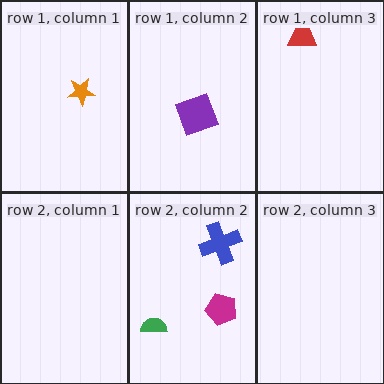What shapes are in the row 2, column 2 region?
The magenta pentagon, the green semicircle, the blue cross.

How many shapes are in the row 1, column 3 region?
1.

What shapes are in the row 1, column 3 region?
The red trapezoid.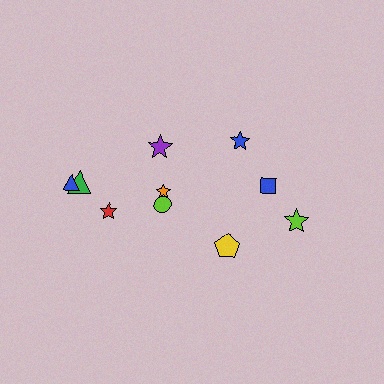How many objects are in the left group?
There are 6 objects.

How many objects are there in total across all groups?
There are 10 objects.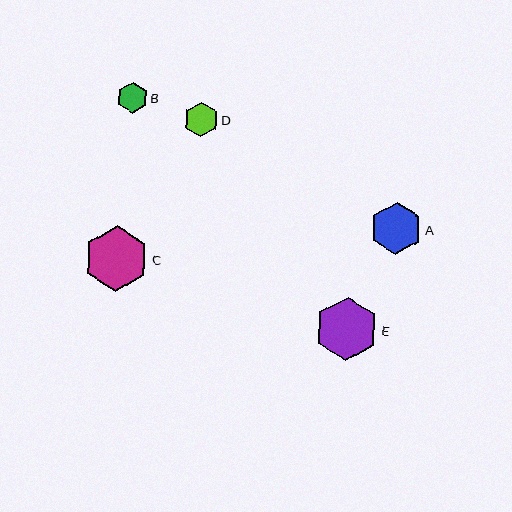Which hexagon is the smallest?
Hexagon B is the smallest with a size of approximately 30 pixels.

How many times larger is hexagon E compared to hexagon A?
Hexagon E is approximately 1.2 times the size of hexagon A.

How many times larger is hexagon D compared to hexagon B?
Hexagon D is approximately 1.1 times the size of hexagon B.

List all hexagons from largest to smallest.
From largest to smallest: C, E, A, D, B.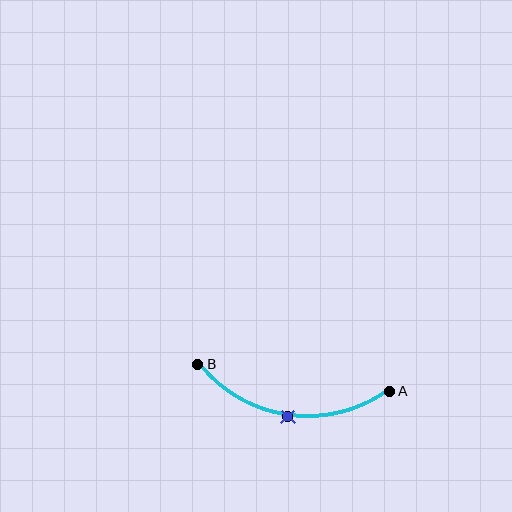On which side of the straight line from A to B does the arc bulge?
The arc bulges below the straight line connecting A and B.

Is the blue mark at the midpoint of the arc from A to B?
Yes. The blue mark lies on the arc at equal arc-length from both A and B — it is the arc midpoint.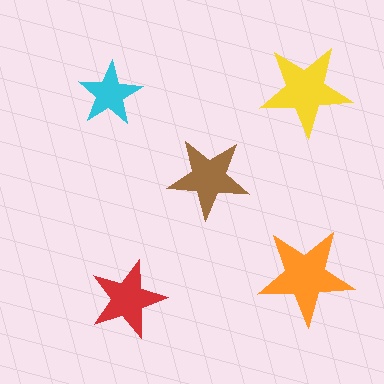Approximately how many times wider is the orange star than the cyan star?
About 1.5 times wider.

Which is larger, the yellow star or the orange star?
The orange one.